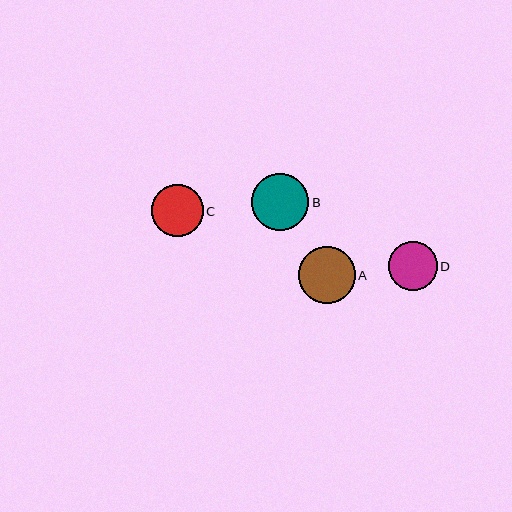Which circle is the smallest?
Circle D is the smallest with a size of approximately 49 pixels.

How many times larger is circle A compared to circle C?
Circle A is approximately 1.1 times the size of circle C.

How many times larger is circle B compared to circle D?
Circle B is approximately 1.2 times the size of circle D.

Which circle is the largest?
Circle B is the largest with a size of approximately 58 pixels.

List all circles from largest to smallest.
From largest to smallest: B, A, C, D.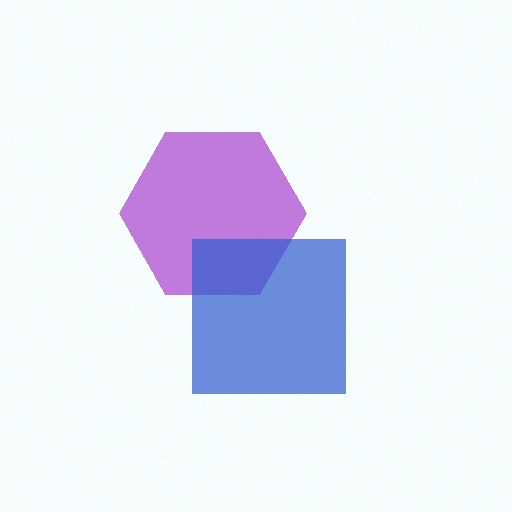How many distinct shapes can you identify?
There are 2 distinct shapes: a purple hexagon, a blue square.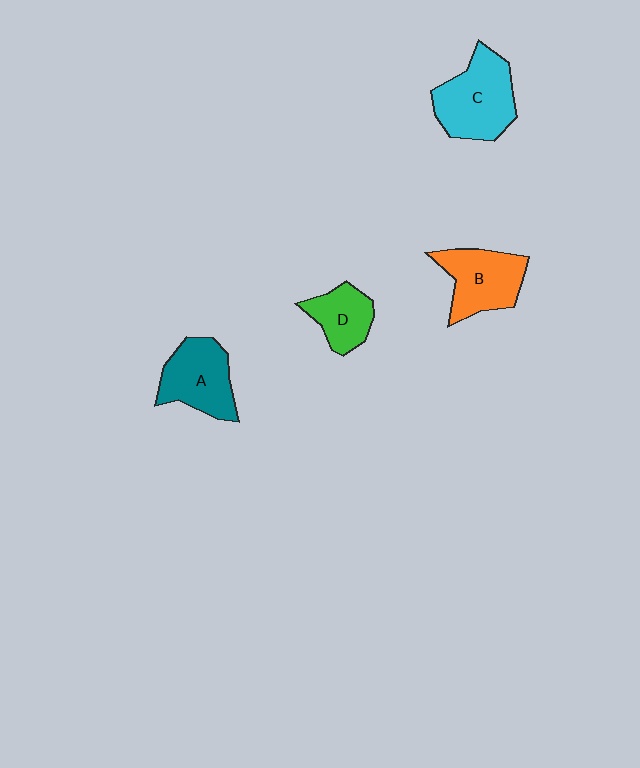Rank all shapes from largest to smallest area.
From largest to smallest: C (cyan), B (orange), A (teal), D (green).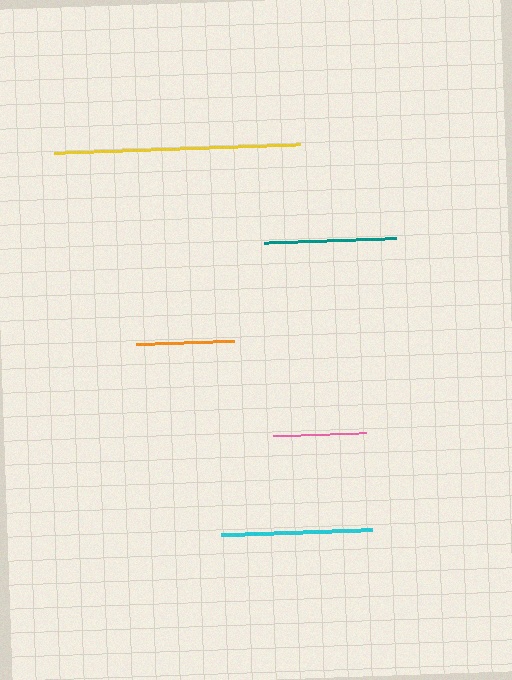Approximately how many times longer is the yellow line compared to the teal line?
The yellow line is approximately 1.9 times the length of the teal line.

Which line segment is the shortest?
The pink line is the shortest at approximately 93 pixels.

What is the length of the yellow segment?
The yellow segment is approximately 245 pixels long.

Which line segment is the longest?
The yellow line is the longest at approximately 245 pixels.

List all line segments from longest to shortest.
From longest to shortest: yellow, cyan, teal, orange, pink.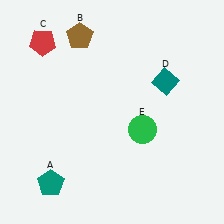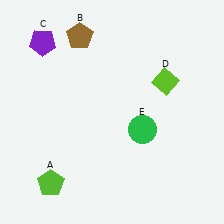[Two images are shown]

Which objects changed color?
A changed from teal to lime. C changed from red to purple. D changed from teal to lime.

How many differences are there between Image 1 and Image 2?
There are 3 differences between the two images.